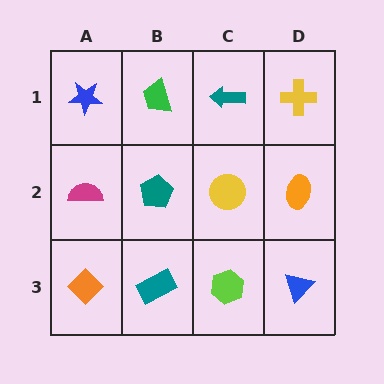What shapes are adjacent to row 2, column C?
A teal arrow (row 1, column C), a lime hexagon (row 3, column C), a teal pentagon (row 2, column B), an orange ellipse (row 2, column D).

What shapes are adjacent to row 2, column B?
A green trapezoid (row 1, column B), a teal rectangle (row 3, column B), a magenta semicircle (row 2, column A), a yellow circle (row 2, column C).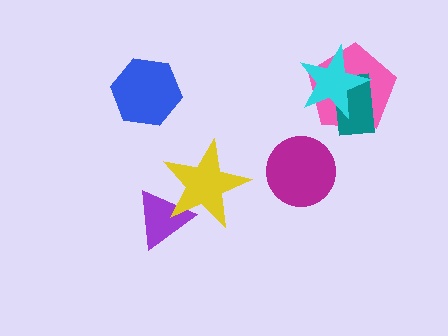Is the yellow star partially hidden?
No, no other shape covers it.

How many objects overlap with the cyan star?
2 objects overlap with the cyan star.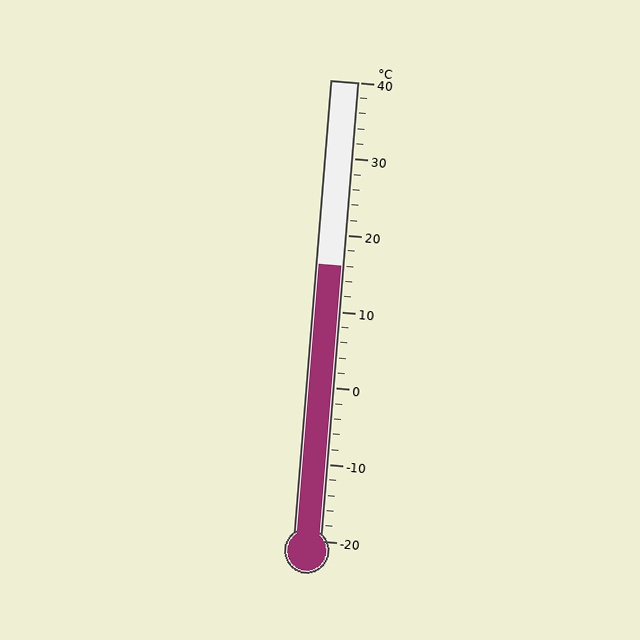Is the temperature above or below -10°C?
The temperature is above -10°C.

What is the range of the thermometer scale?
The thermometer scale ranges from -20°C to 40°C.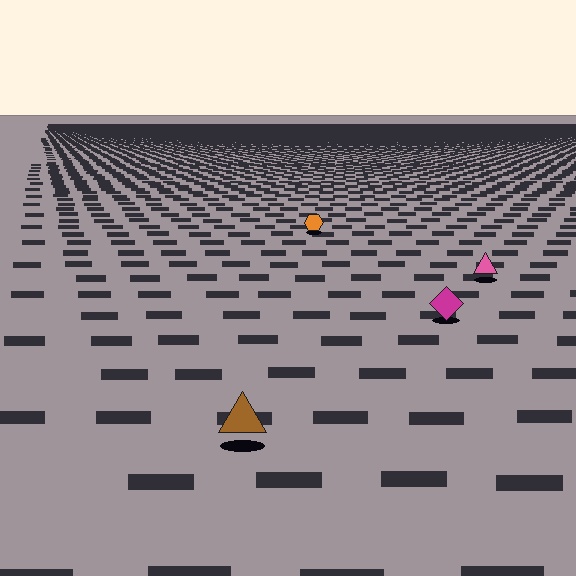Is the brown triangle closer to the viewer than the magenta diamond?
Yes. The brown triangle is closer — you can tell from the texture gradient: the ground texture is coarser near it.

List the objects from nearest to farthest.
From nearest to farthest: the brown triangle, the magenta diamond, the pink triangle, the orange hexagon.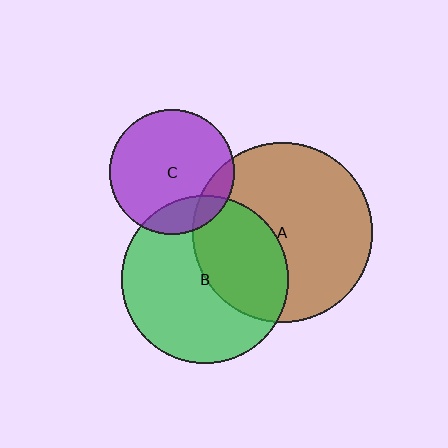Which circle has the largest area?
Circle A (brown).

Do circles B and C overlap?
Yes.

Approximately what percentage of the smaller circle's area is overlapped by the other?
Approximately 20%.